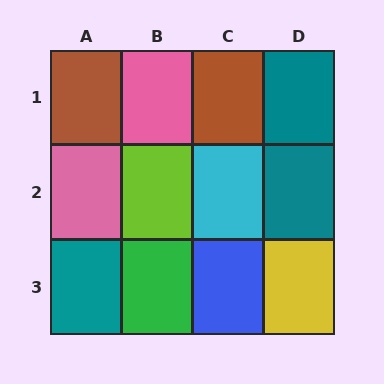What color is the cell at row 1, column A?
Brown.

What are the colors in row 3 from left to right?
Teal, green, blue, yellow.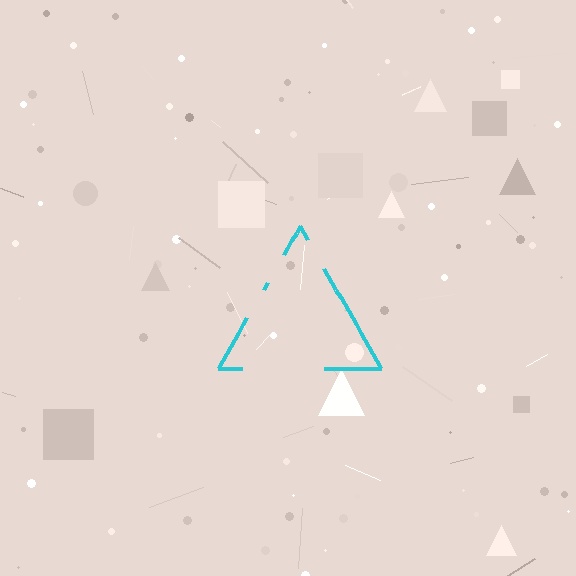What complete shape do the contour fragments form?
The contour fragments form a triangle.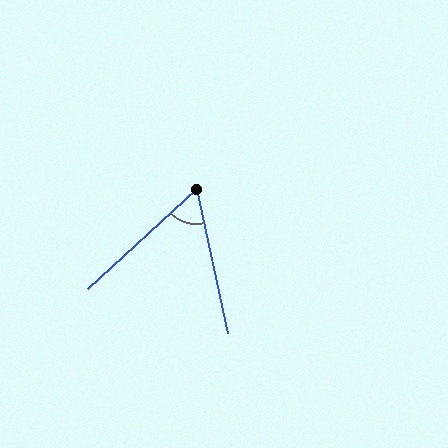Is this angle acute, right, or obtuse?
It is acute.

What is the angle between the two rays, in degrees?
Approximately 60 degrees.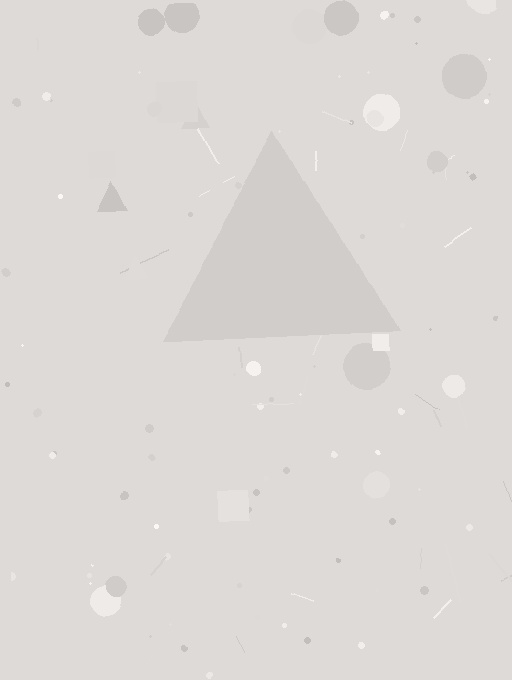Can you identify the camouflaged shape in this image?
The camouflaged shape is a triangle.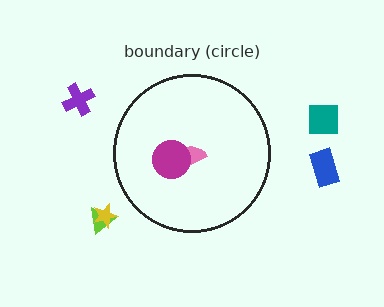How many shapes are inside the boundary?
2 inside, 5 outside.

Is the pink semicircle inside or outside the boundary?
Inside.